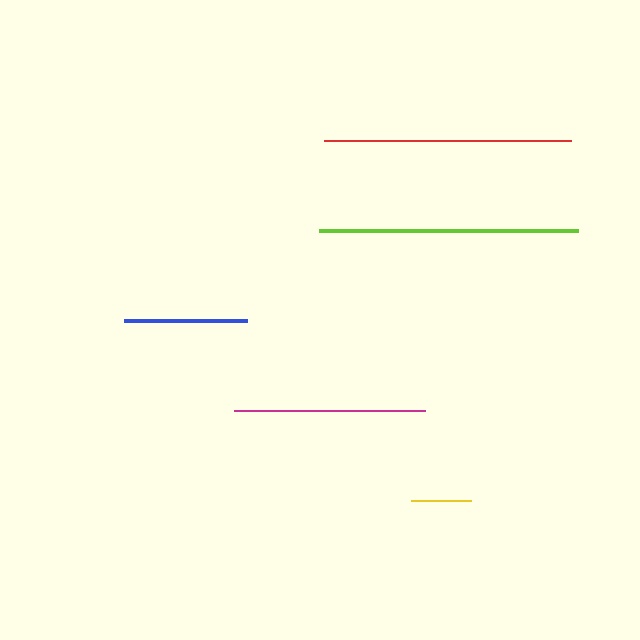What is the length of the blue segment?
The blue segment is approximately 123 pixels long.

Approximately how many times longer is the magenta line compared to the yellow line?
The magenta line is approximately 3.2 times the length of the yellow line.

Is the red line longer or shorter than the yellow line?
The red line is longer than the yellow line.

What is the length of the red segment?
The red segment is approximately 247 pixels long.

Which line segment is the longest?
The lime line is the longest at approximately 260 pixels.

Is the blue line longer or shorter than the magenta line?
The magenta line is longer than the blue line.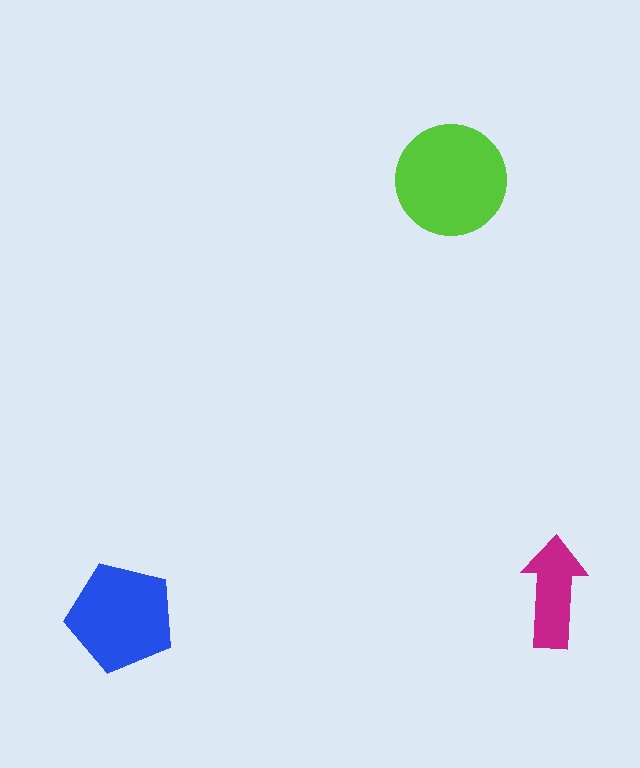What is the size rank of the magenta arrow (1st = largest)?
3rd.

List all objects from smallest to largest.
The magenta arrow, the blue pentagon, the lime circle.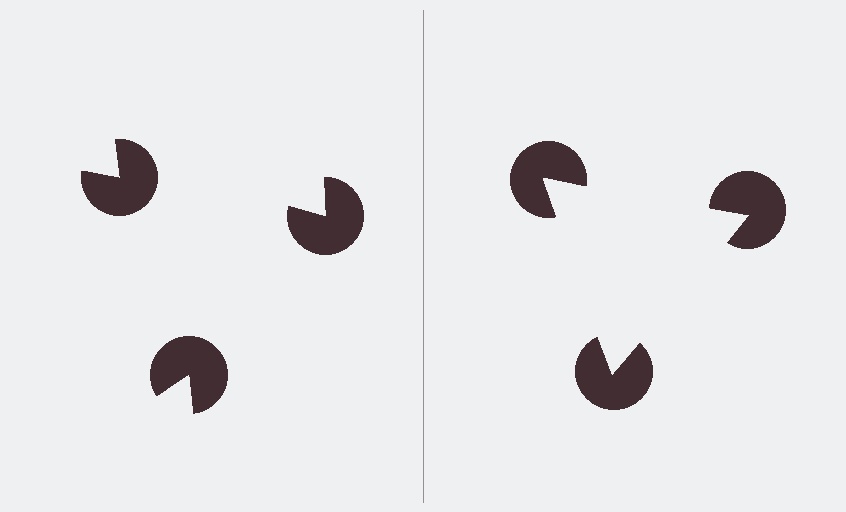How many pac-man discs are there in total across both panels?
6 — 3 on each side.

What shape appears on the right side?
An illusory triangle.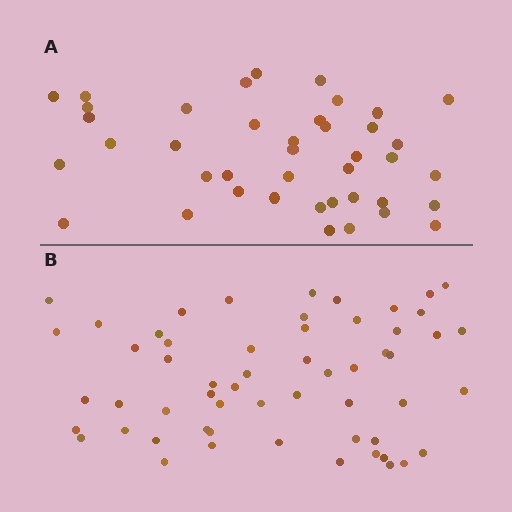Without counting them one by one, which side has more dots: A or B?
Region B (the bottom region) has more dots.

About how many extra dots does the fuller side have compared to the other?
Region B has approximately 15 more dots than region A.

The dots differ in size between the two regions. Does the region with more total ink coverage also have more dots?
No. Region A has more total ink coverage because its dots are larger, but region B actually contains more individual dots. Total area can be misleading — the number of items is what matters here.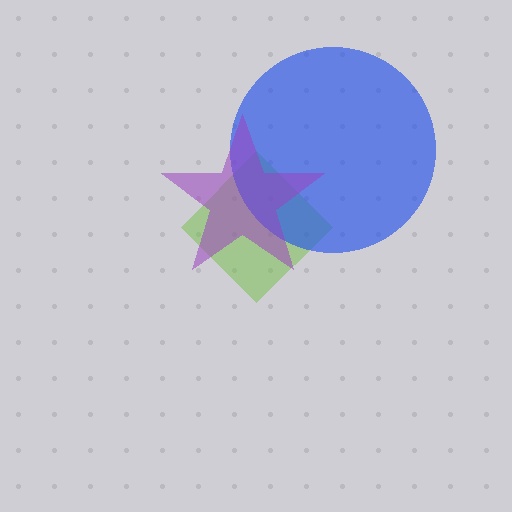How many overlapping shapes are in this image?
There are 3 overlapping shapes in the image.